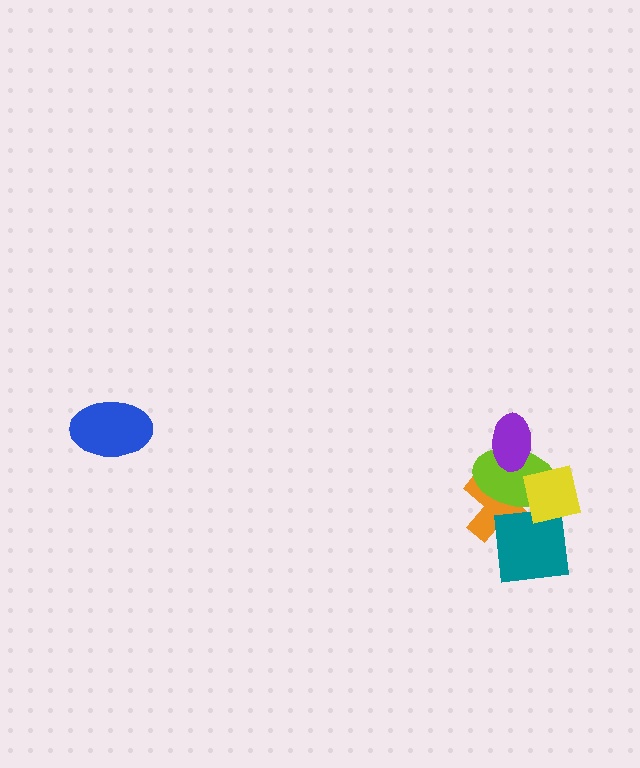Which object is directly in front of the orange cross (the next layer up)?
The teal square is directly in front of the orange cross.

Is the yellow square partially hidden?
No, no other shape covers it.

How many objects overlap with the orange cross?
3 objects overlap with the orange cross.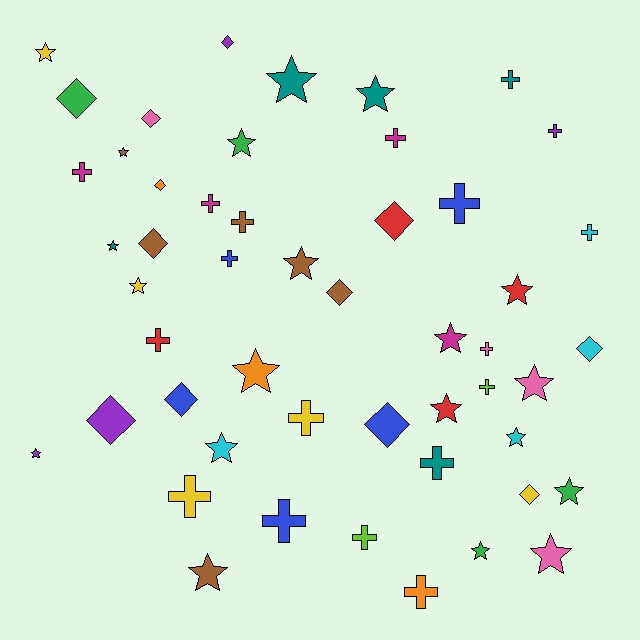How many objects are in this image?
There are 50 objects.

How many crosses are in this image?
There are 18 crosses.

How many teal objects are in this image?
There are 5 teal objects.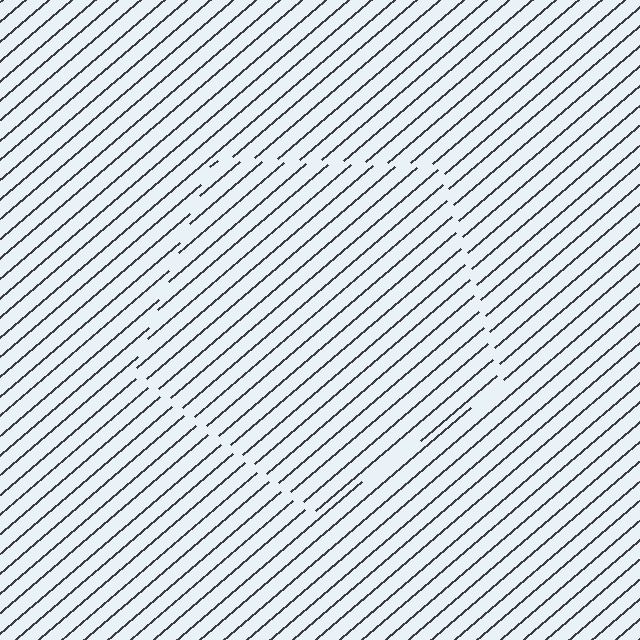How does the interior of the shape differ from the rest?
The interior of the shape contains the same grating, shifted by half a period — the contour is defined by the phase discontinuity where line-ends from the inner and outer gratings abut.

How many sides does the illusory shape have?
5 sides — the line-ends trace a pentagon.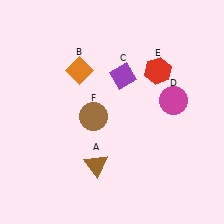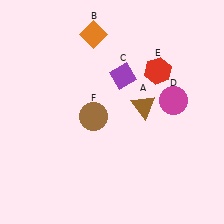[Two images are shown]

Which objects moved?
The objects that moved are: the brown triangle (A), the orange diamond (B).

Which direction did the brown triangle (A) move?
The brown triangle (A) moved up.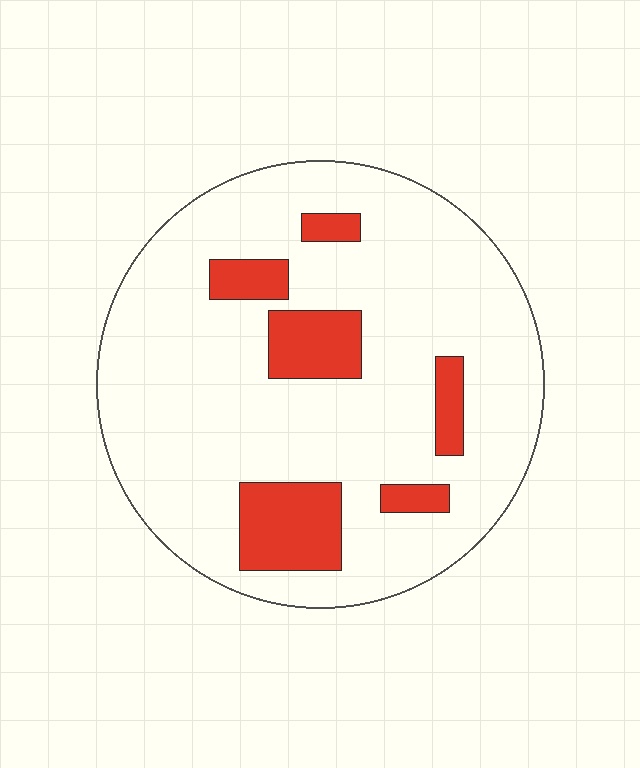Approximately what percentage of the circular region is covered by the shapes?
Approximately 15%.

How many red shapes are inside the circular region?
6.